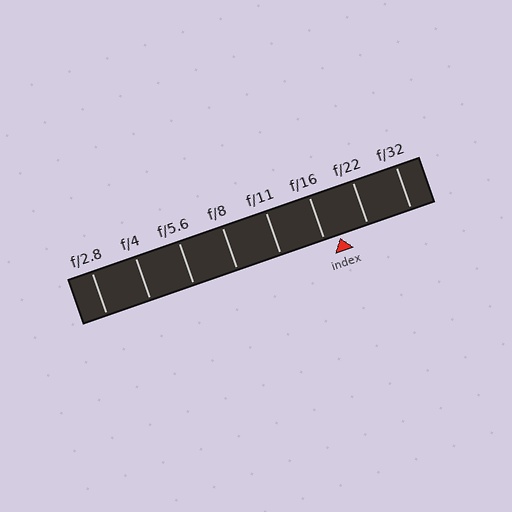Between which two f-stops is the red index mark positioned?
The index mark is between f/16 and f/22.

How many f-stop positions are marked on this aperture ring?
There are 8 f-stop positions marked.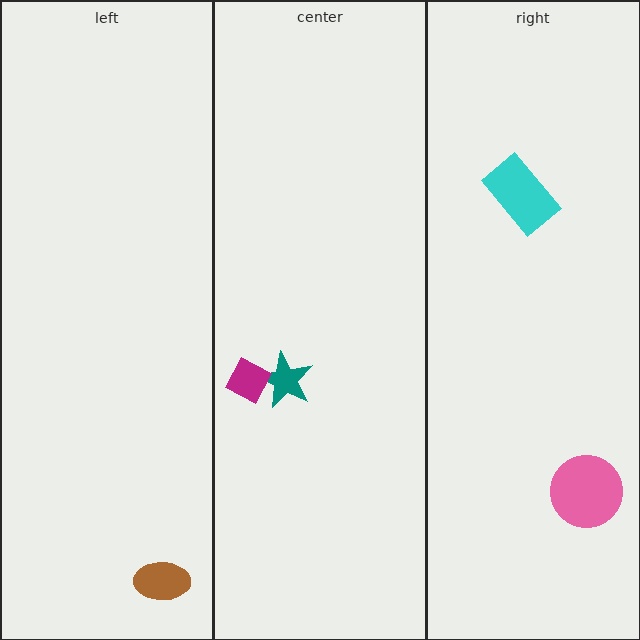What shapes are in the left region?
The brown ellipse.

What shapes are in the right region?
The pink circle, the cyan rectangle.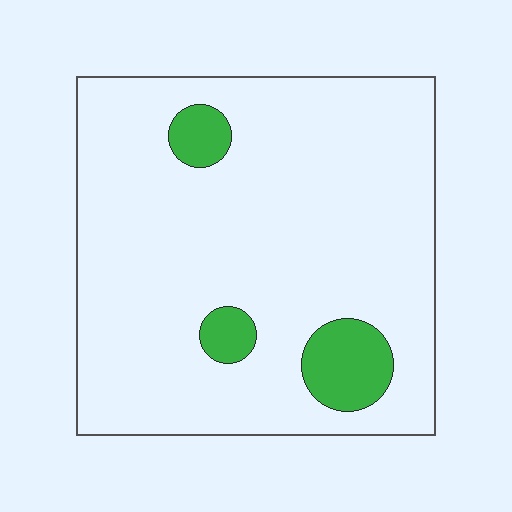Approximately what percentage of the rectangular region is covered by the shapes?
Approximately 10%.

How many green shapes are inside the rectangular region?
3.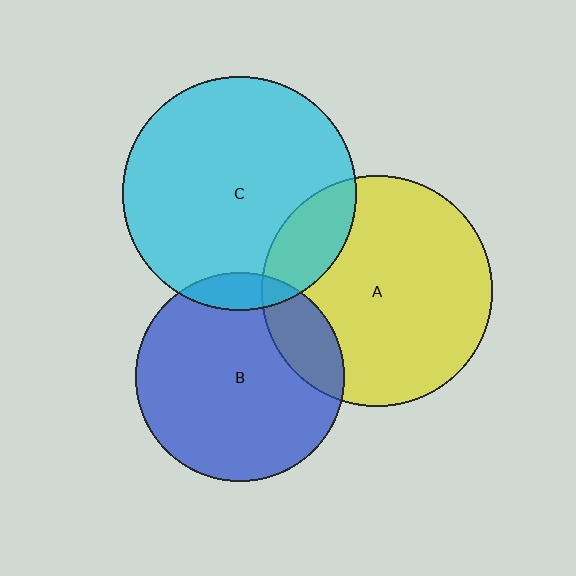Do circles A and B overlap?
Yes.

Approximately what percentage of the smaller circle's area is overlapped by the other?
Approximately 15%.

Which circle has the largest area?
Circle C (cyan).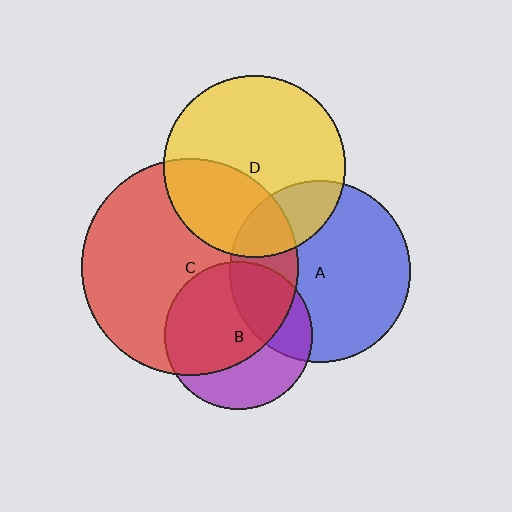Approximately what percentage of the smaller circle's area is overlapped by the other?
Approximately 30%.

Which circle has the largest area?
Circle C (red).